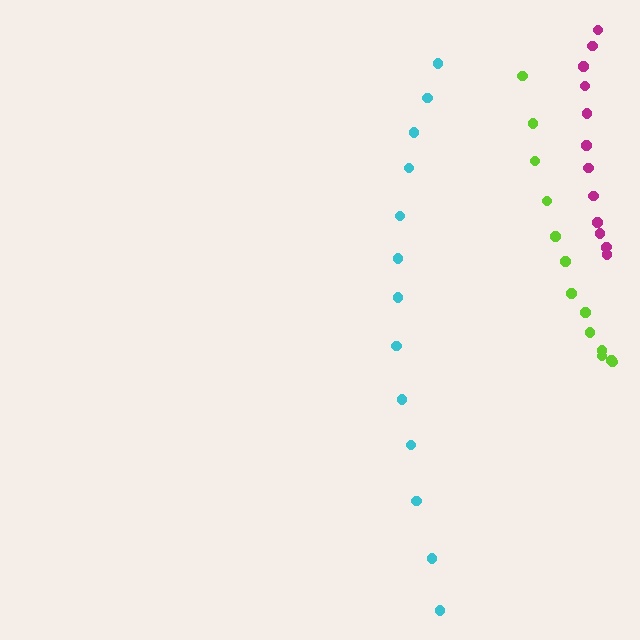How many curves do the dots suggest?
There are 3 distinct paths.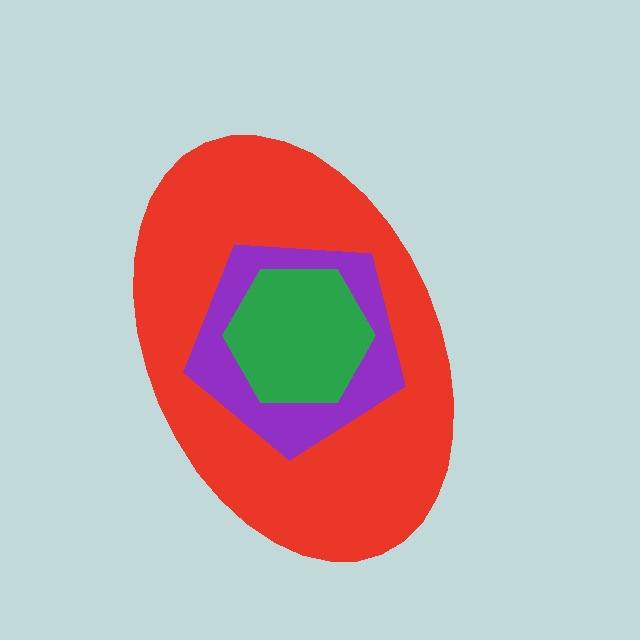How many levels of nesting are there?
3.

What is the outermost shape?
The red ellipse.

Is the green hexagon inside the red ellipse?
Yes.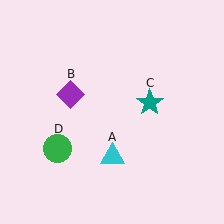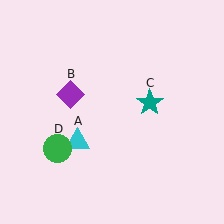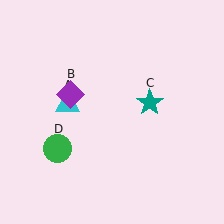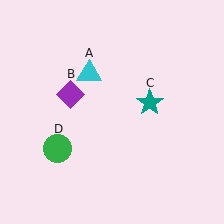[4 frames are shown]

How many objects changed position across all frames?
1 object changed position: cyan triangle (object A).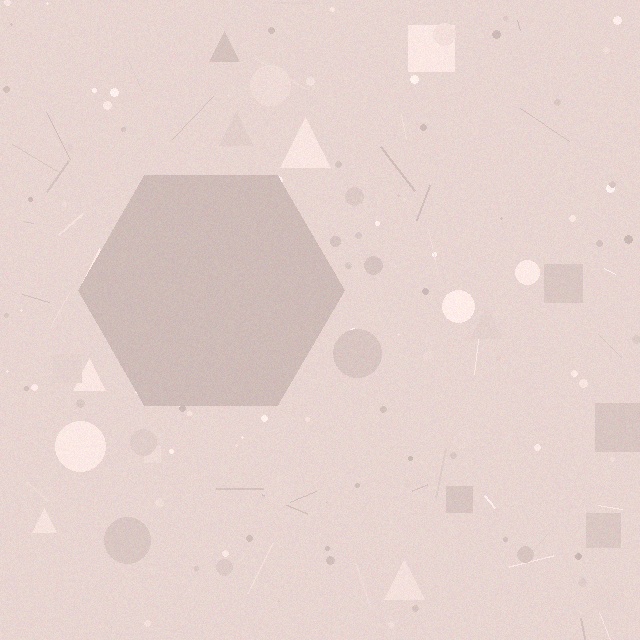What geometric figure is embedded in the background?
A hexagon is embedded in the background.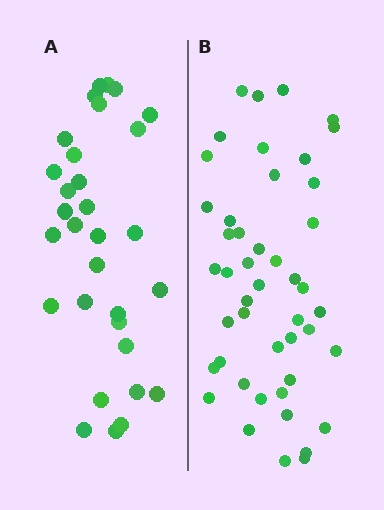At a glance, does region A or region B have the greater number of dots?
Region B (the right region) has more dots.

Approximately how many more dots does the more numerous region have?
Region B has approximately 15 more dots than region A.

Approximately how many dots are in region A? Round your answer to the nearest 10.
About 30 dots. (The exact count is 31, which rounds to 30.)